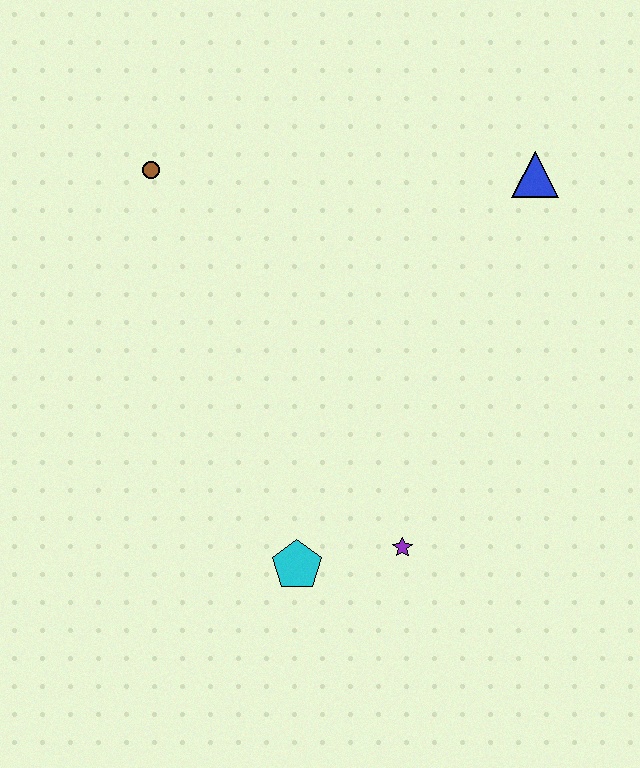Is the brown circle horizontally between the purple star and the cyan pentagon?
No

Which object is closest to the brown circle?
The blue triangle is closest to the brown circle.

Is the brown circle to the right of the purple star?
No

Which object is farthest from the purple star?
The brown circle is farthest from the purple star.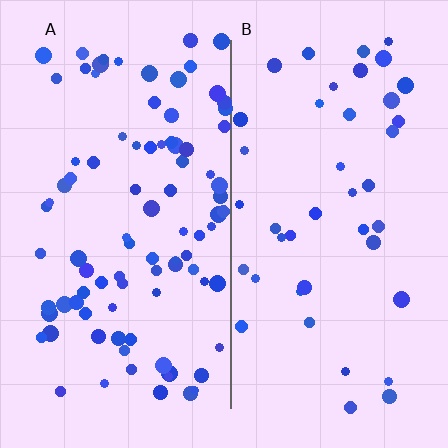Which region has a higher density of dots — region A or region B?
A (the left).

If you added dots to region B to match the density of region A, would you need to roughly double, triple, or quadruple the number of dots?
Approximately double.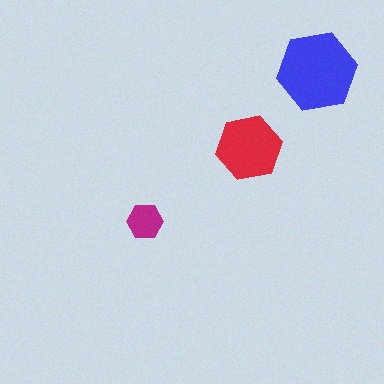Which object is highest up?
The blue hexagon is topmost.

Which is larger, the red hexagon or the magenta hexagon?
The red one.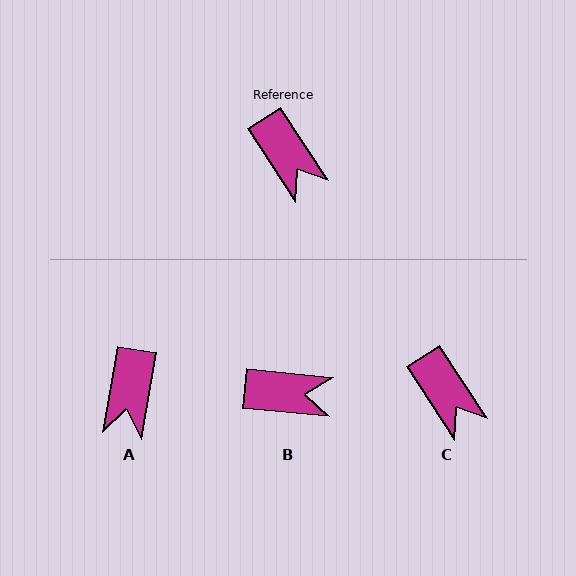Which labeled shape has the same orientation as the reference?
C.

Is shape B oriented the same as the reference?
No, it is off by about 51 degrees.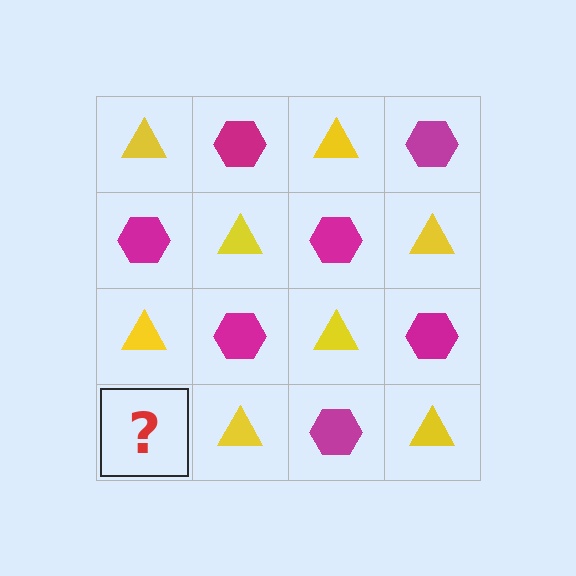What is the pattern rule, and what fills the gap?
The rule is that it alternates yellow triangle and magenta hexagon in a checkerboard pattern. The gap should be filled with a magenta hexagon.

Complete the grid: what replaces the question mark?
The question mark should be replaced with a magenta hexagon.